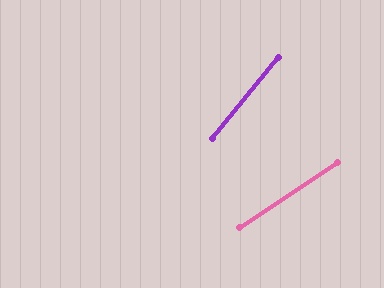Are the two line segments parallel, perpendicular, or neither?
Neither parallel nor perpendicular — they differ by about 17°.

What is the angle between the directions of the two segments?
Approximately 17 degrees.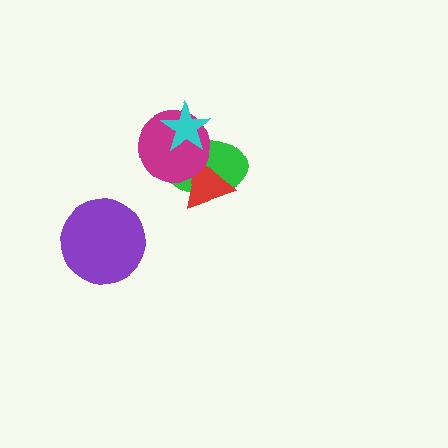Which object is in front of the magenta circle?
The cyan star is in front of the magenta circle.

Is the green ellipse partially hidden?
Yes, it is partially covered by another shape.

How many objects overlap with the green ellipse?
3 objects overlap with the green ellipse.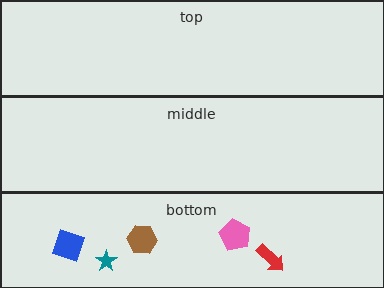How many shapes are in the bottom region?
5.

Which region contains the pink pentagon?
The bottom region.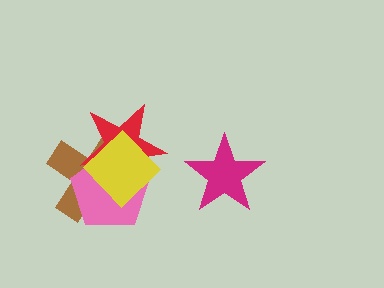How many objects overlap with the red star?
3 objects overlap with the red star.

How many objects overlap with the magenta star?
0 objects overlap with the magenta star.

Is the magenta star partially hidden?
No, no other shape covers it.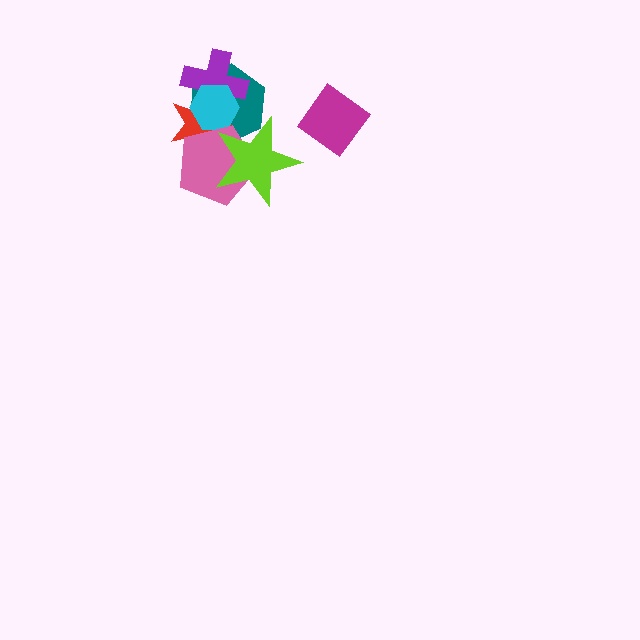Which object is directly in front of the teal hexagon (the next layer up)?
The purple cross is directly in front of the teal hexagon.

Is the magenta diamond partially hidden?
No, no other shape covers it.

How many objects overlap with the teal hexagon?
5 objects overlap with the teal hexagon.